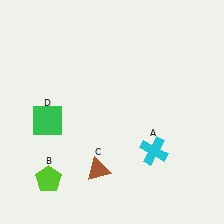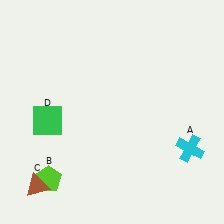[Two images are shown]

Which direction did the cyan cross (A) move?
The cyan cross (A) moved right.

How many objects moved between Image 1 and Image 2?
2 objects moved between the two images.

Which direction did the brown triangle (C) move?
The brown triangle (C) moved left.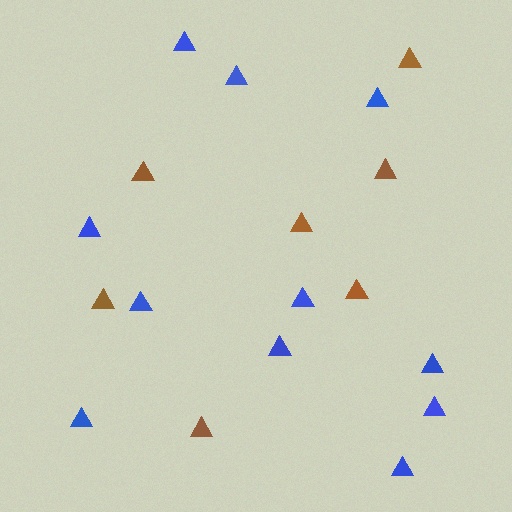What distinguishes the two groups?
There are 2 groups: one group of brown triangles (7) and one group of blue triangles (11).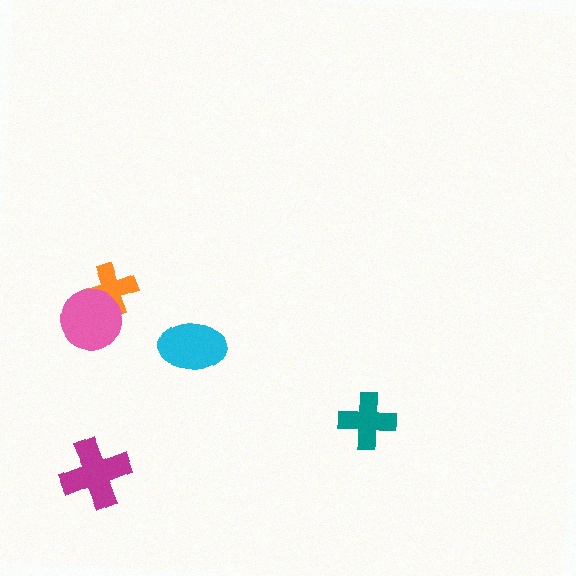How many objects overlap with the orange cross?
1 object overlaps with the orange cross.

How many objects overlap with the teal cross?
0 objects overlap with the teal cross.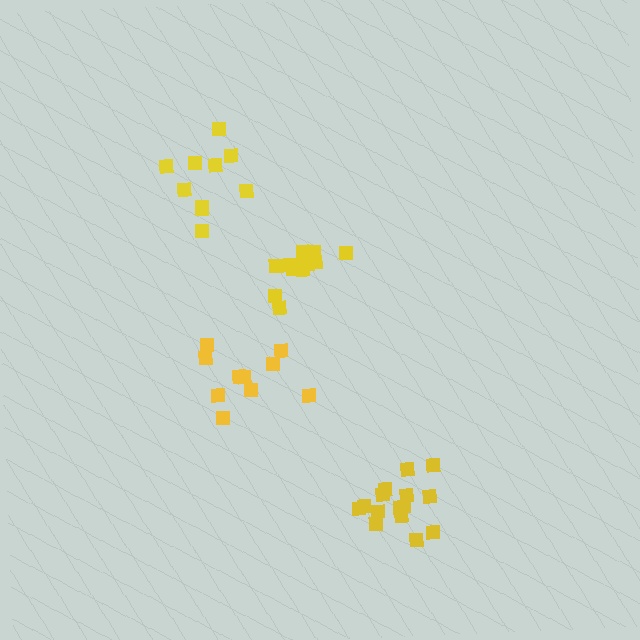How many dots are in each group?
Group 1: 15 dots, Group 2: 10 dots, Group 3: 10 dots, Group 4: 13 dots (48 total).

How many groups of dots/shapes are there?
There are 4 groups.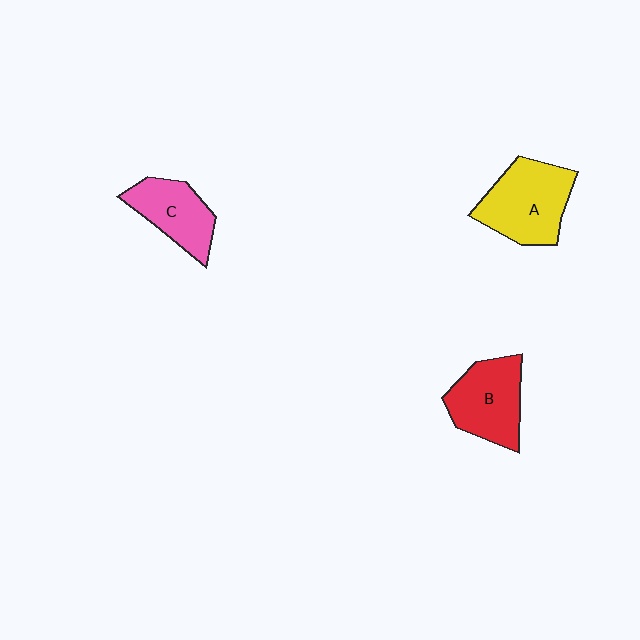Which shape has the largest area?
Shape A (yellow).